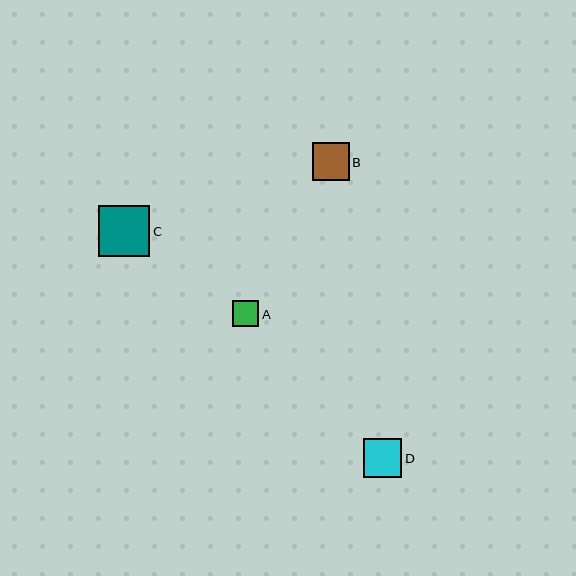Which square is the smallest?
Square A is the smallest with a size of approximately 26 pixels.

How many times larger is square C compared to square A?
Square C is approximately 2.0 times the size of square A.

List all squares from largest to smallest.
From largest to smallest: C, D, B, A.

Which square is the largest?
Square C is the largest with a size of approximately 51 pixels.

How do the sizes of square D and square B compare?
Square D and square B are approximately the same size.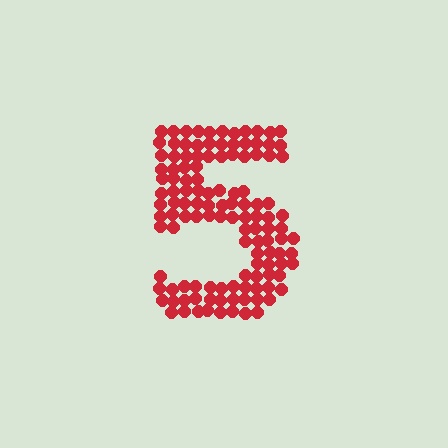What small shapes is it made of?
It is made of small circles.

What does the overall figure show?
The overall figure shows the digit 5.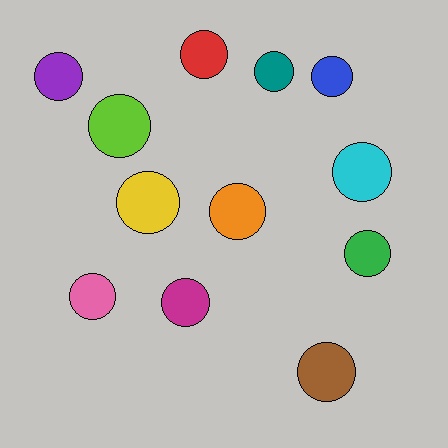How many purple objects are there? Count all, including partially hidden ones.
There is 1 purple object.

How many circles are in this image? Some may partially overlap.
There are 12 circles.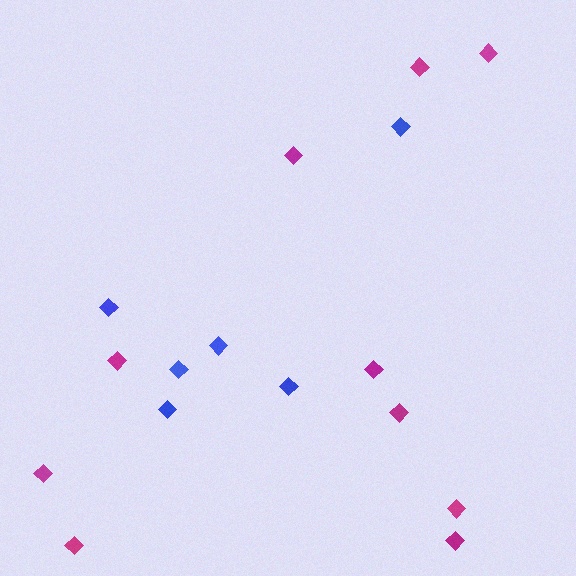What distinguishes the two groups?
There are 2 groups: one group of magenta diamonds (10) and one group of blue diamonds (6).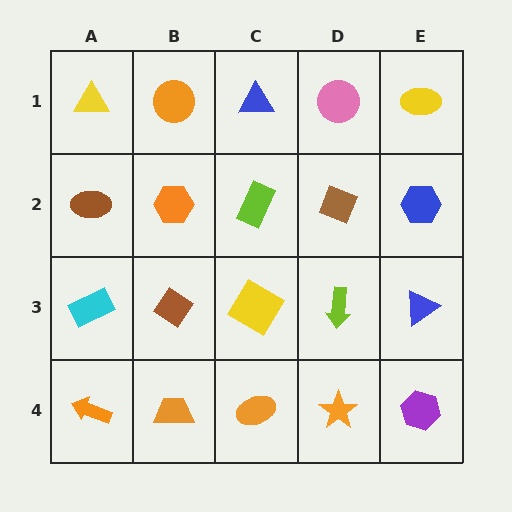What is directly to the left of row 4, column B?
An orange arrow.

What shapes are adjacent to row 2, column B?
An orange circle (row 1, column B), a brown diamond (row 3, column B), a brown ellipse (row 2, column A), a lime rectangle (row 2, column C).